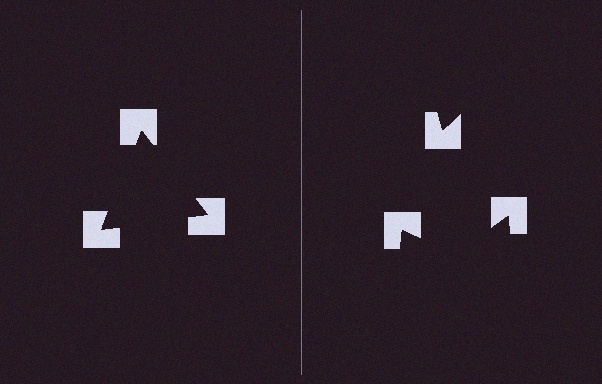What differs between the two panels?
The notched squares are positioned identically on both sides; only the wedge orientations differ. On the left they align to a triangle; on the right they are misaligned.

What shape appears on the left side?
An illusory triangle.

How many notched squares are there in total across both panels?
6 — 3 on each side.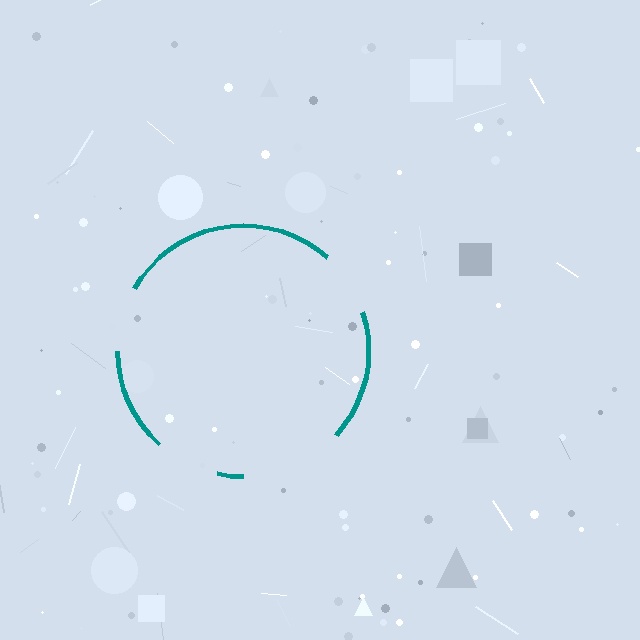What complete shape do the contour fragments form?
The contour fragments form a circle.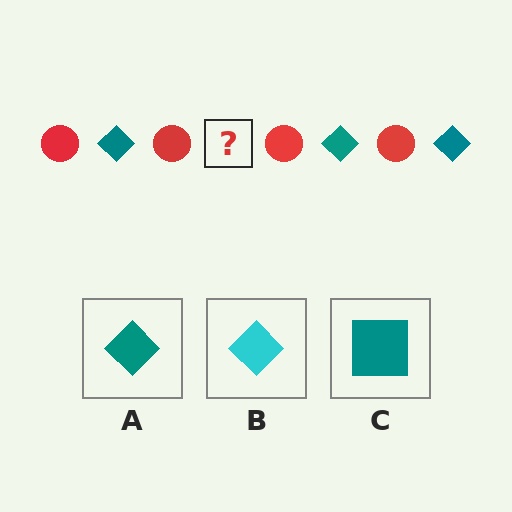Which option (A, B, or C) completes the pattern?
A.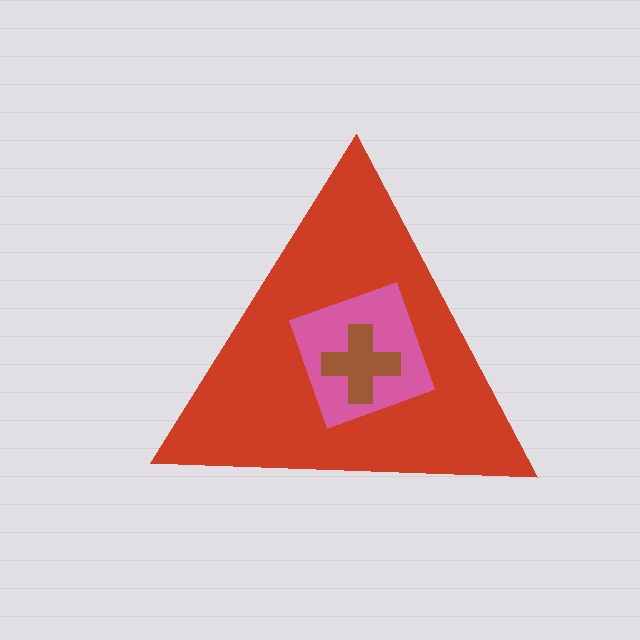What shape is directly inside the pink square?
The brown cross.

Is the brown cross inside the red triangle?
Yes.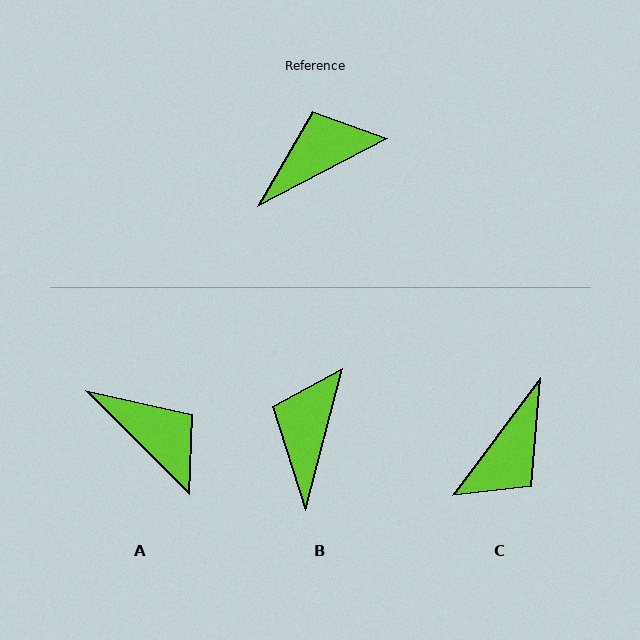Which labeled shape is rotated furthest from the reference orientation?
C, about 155 degrees away.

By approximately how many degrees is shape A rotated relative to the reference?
Approximately 73 degrees clockwise.